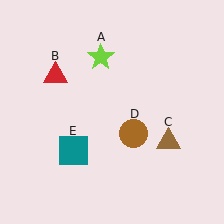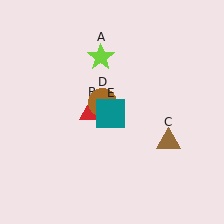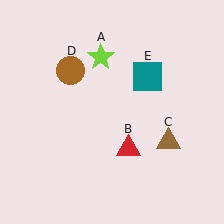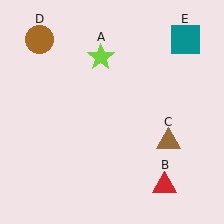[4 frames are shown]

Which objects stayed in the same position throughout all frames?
Lime star (object A) and brown triangle (object C) remained stationary.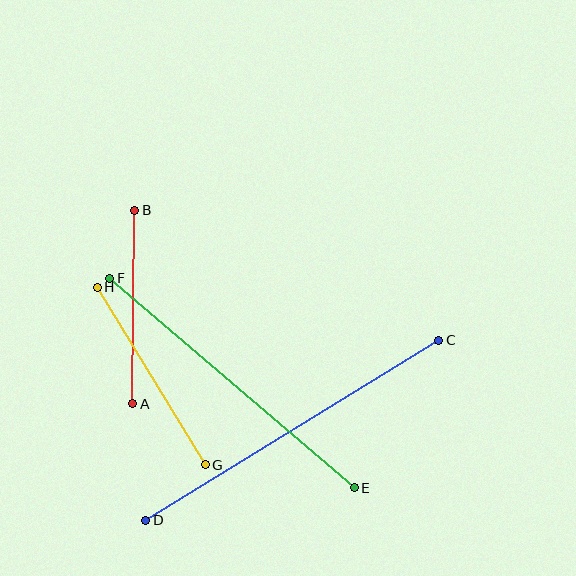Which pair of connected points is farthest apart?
Points C and D are farthest apart.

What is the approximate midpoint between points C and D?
The midpoint is at approximately (292, 430) pixels.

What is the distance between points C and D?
The distance is approximately 344 pixels.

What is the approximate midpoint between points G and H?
The midpoint is at approximately (151, 376) pixels.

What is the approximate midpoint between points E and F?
The midpoint is at approximately (232, 383) pixels.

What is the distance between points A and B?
The distance is approximately 194 pixels.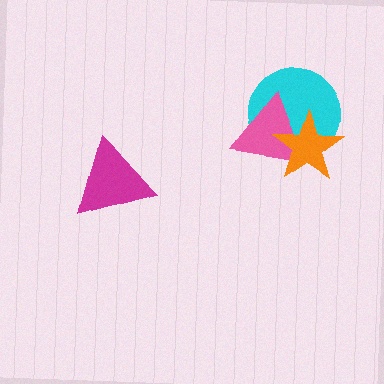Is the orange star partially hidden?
No, no other shape covers it.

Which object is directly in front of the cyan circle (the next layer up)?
The pink triangle is directly in front of the cyan circle.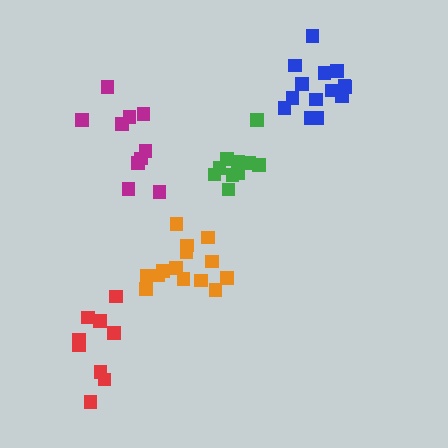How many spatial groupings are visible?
There are 5 spatial groupings.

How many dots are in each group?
Group 1: 14 dots, Group 2: 10 dots, Group 3: 10 dots, Group 4: 9 dots, Group 5: 14 dots (57 total).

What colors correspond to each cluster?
The clusters are colored: orange, magenta, green, red, blue.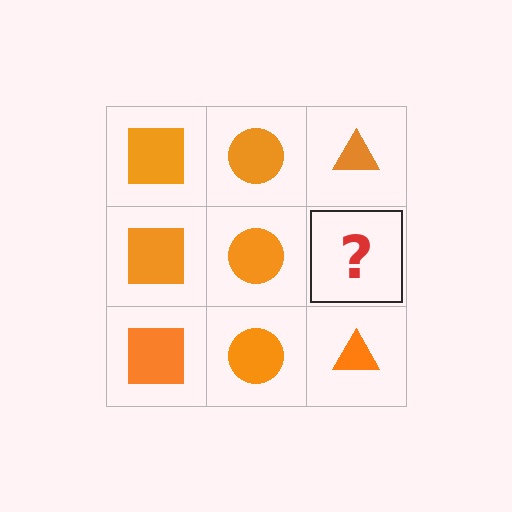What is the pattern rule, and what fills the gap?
The rule is that each column has a consistent shape. The gap should be filled with an orange triangle.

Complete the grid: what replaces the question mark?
The question mark should be replaced with an orange triangle.